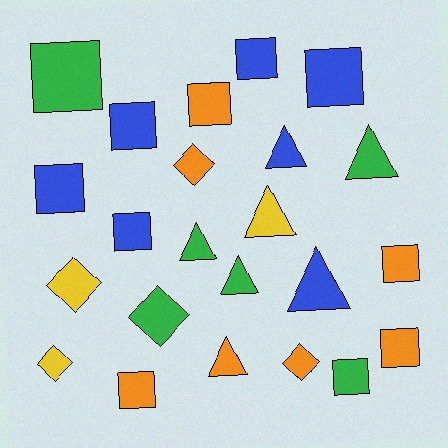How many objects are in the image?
There are 23 objects.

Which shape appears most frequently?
Square, with 11 objects.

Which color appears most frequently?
Blue, with 7 objects.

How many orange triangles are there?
There is 1 orange triangle.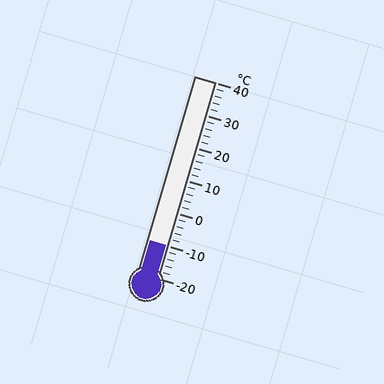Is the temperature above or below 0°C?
The temperature is below 0°C.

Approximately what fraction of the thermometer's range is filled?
The thermometer is filled to approximately 15% of its range.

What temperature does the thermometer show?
The thermometer shows approximately -10°C.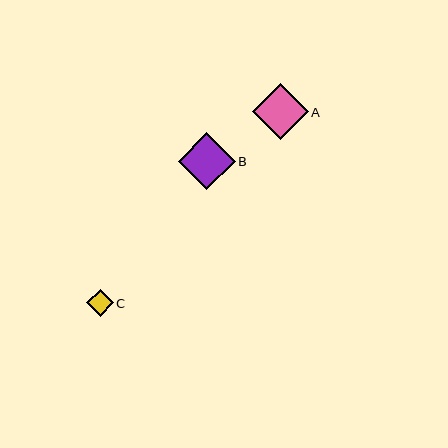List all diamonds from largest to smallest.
From largest to smallest: B, A, C.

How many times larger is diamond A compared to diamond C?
Diamond A is approximately 2.1 times the size of diamond C.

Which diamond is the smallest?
Diamond C is the smallest with a size of approximately 26 pixels.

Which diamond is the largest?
Diamond B is the largest with a size of approximately 57 pixels.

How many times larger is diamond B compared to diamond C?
Diamond B is approximately 2.2 times the size of diamond C.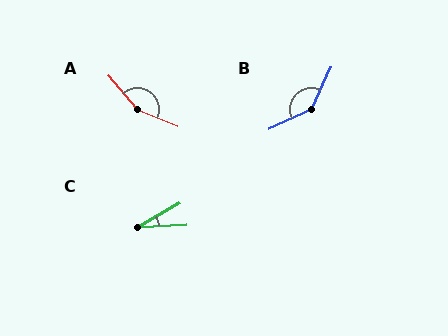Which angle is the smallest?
C, at approximately 27 degrees.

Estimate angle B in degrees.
Approximately 139 degrees.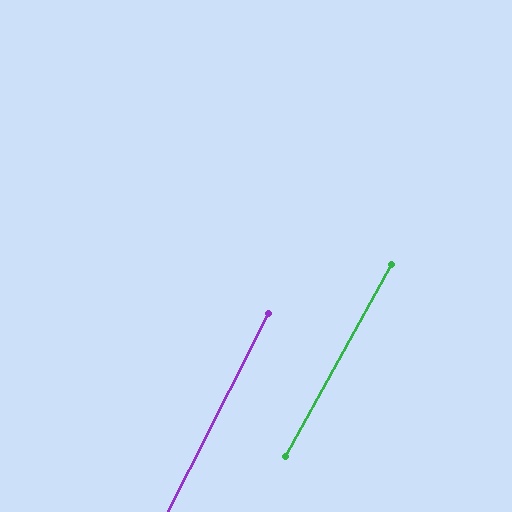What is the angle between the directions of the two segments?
Approximately 2 degrees.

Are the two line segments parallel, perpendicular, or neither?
Parallel — their directions differ by only 1.8°.